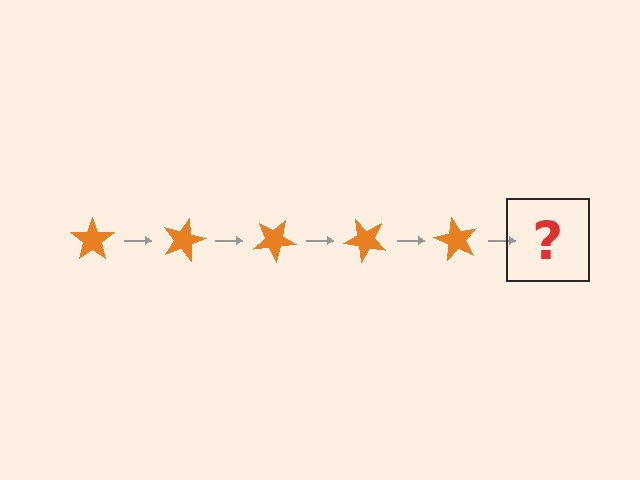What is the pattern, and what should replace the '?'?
The pattern is that the star rotates 15 degrees each step. The '?' should be an orange star rotated 75 degrees.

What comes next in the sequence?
The next element should be an orange star rotated 75 degrees.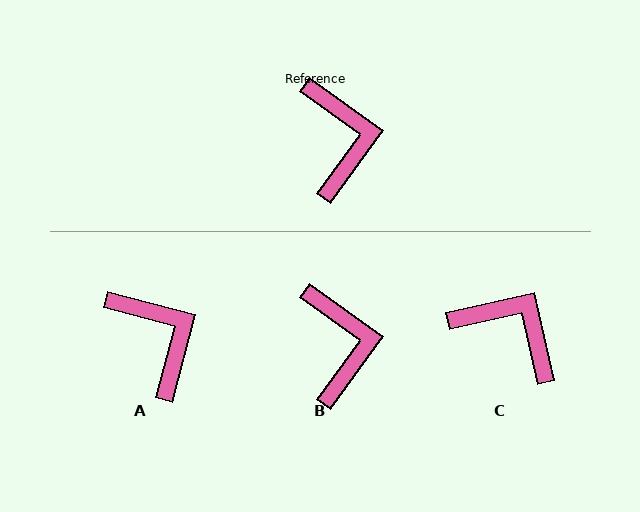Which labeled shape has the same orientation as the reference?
B.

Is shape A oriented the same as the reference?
No, it is off by about 21 degrees.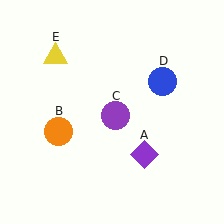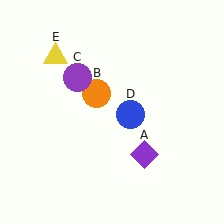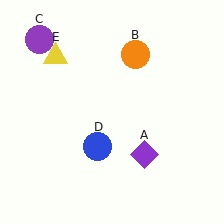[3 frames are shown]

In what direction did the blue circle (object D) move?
The blue circle (object D) moved down and to the left.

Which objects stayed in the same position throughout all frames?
Purple diamond (object A) and yellow triangle (object E) remained stationary.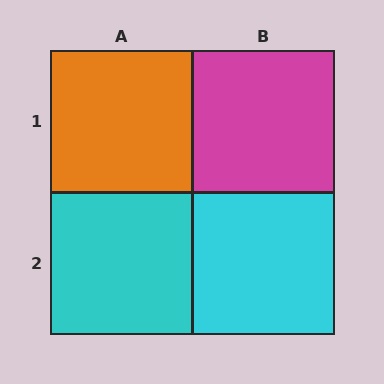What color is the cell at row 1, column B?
Magenta.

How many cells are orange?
1 cell is orange.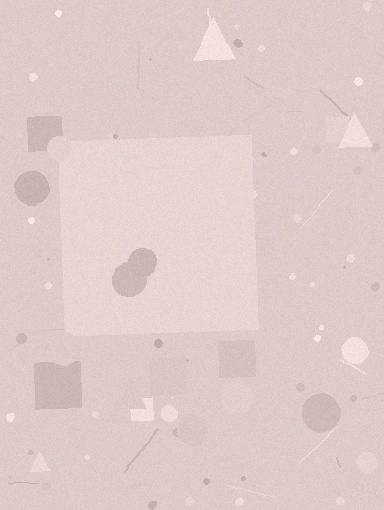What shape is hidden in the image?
A square is hidden in the image.